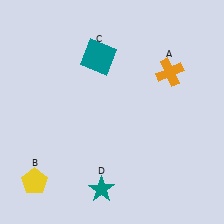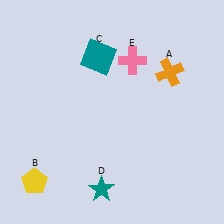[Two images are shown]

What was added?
A pink cross (E) was added in Image 2.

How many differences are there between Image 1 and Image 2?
There is 1 difference between the two images.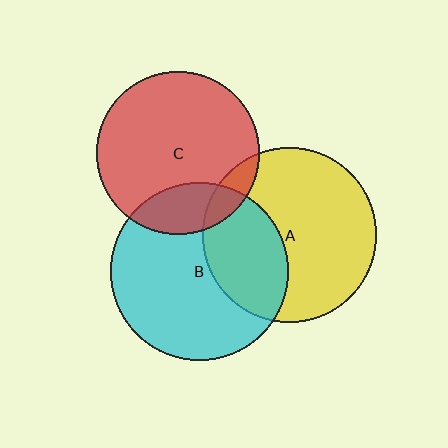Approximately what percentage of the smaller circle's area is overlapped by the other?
Approximately 35%.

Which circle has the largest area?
Circle B (cyan).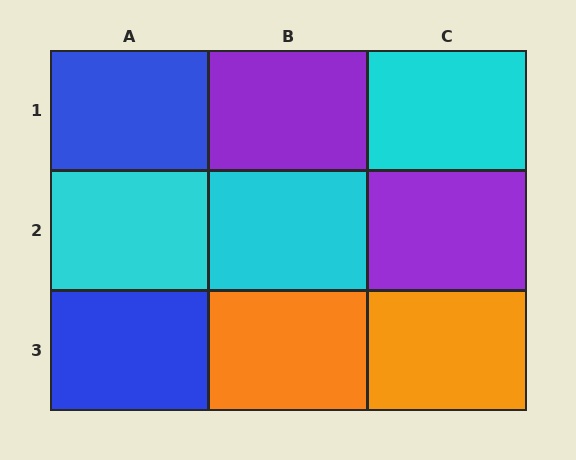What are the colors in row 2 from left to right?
Cyan, cyan, purple.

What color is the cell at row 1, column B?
Purple.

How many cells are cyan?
3 cells are cyan.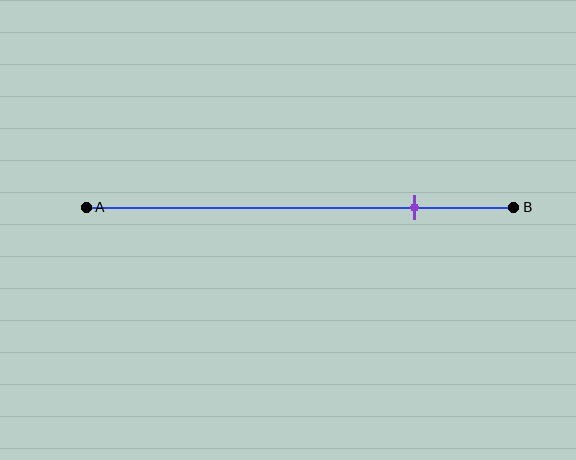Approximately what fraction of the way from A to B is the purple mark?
The purple mark is approximately 75% of the way from A to B.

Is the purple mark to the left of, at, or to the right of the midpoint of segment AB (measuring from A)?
The purple mark is to the right of the midpoint of segment AB.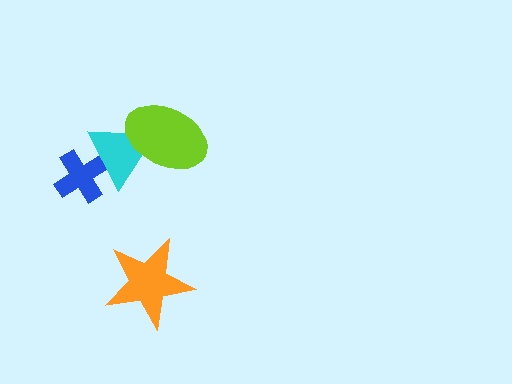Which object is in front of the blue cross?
The cyan triangle is in front of the blue cross.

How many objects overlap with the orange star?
0 objects overlap with the orange star.